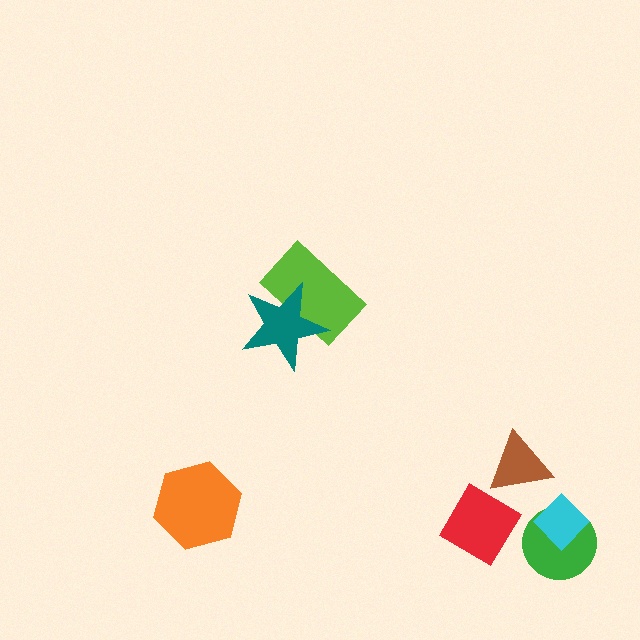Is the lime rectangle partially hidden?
Yes, it is partially covered by another shape.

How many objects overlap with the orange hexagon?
0 objects overlap with the orange hexagon.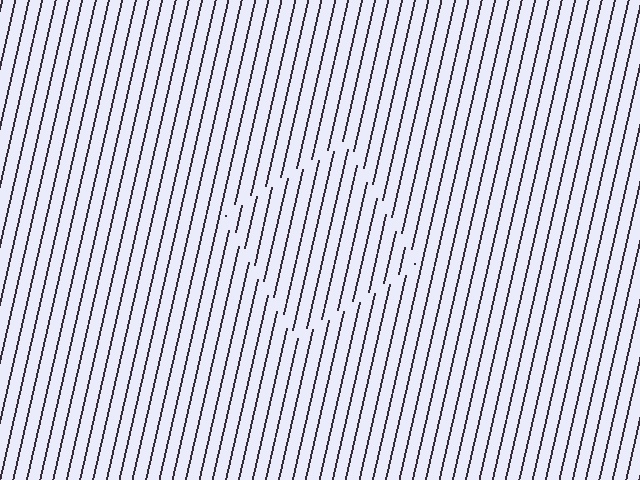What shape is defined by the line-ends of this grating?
An illusory square. The interior of the shape contains the same grating, shifted by half a period — the contour is defined by the phase discontinuity where line-ends from the inner and outer gratings abut.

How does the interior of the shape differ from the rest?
The interior of the shape contains the same grating, shifted by half a period — the contour is defined by the phase discontinuity where line-ends from the inner and outer gratings abut.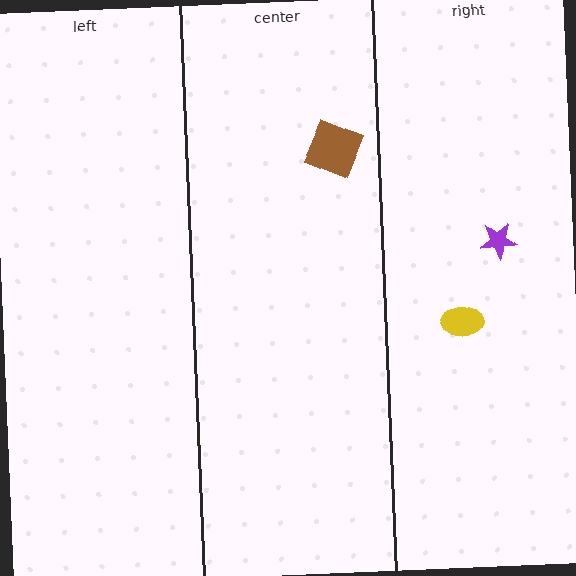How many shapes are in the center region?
1.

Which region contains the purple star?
The right region.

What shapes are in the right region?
The purple star, the yellow ellipse.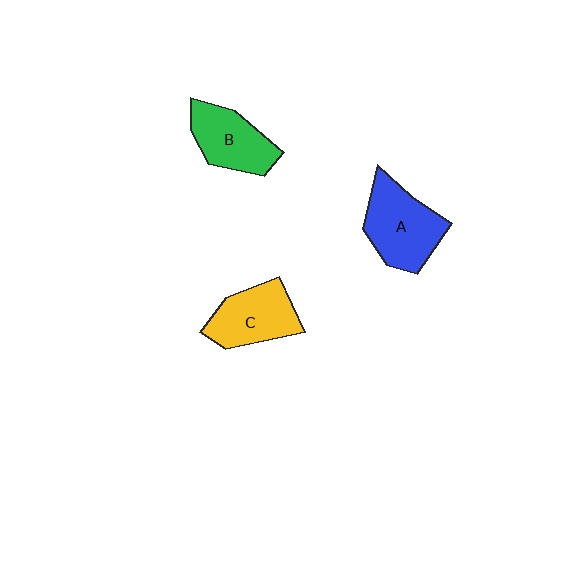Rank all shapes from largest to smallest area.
From largest to smallest: A (blue), C (yellow), B (green).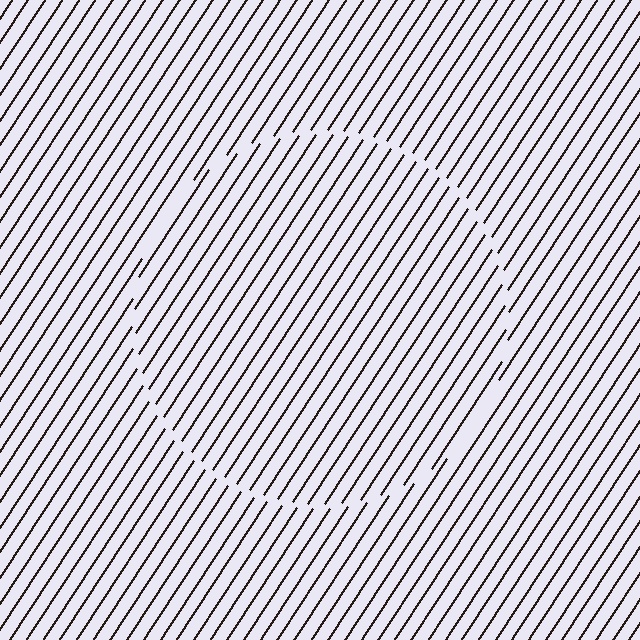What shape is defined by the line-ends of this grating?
An illusory circle. The interior of the shape contains the same grating, shifted by half a period — the contour is defined by the phase discontinuity where line-ends from the inner and outer gratings abut.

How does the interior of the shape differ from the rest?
The interior of the shape contains the same grating, shifted by half a period — the contour is defined by the phase discontinuity where line-ends from the inner and outer gratings abut.